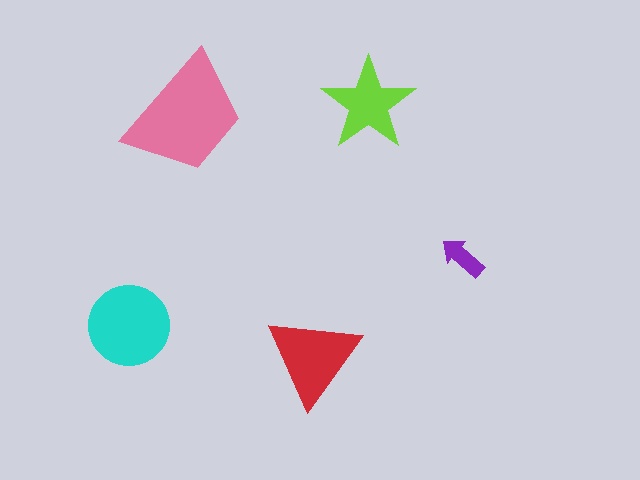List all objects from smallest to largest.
The purple arrow, the lime star, the red triangle, the cyan circle, the pink trapezoid.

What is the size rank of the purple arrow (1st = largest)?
5th.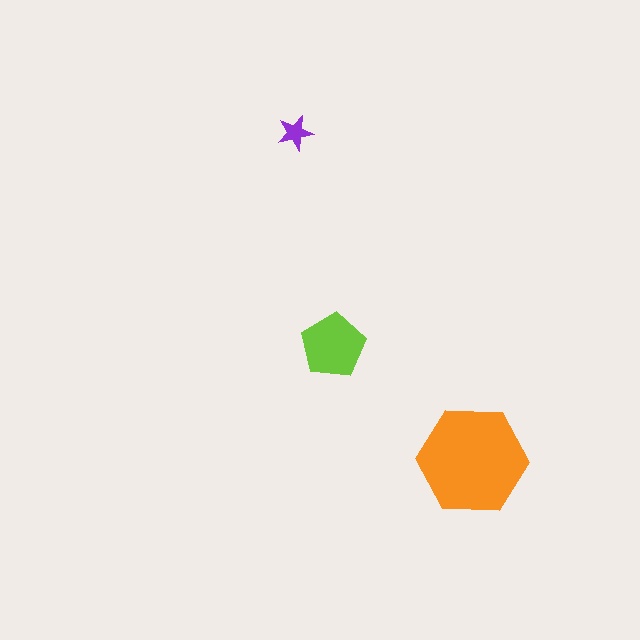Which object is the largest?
The orange hexagon.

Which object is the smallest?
The purple star.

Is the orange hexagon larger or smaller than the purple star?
Larger.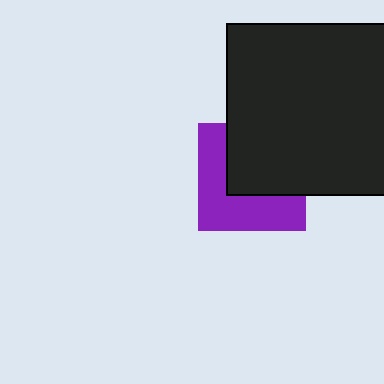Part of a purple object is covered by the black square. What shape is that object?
It is a square.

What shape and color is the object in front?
The object in front is a black square.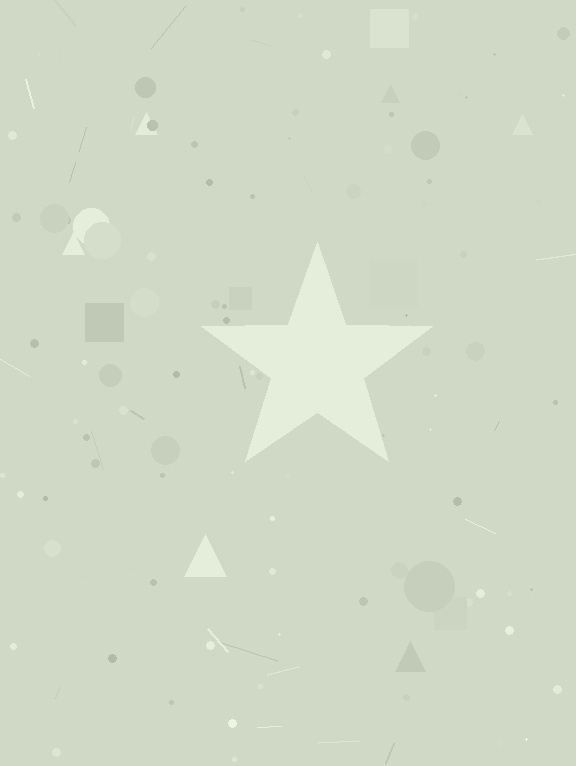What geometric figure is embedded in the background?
A star is embedded in the background.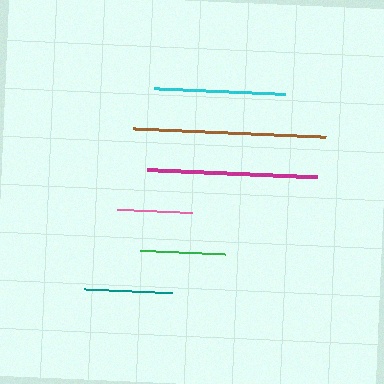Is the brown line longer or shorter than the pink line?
The brown line is longer than the pink line.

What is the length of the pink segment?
The pink segment is approximately 75 pixels long.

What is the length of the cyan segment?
The cyan segment is approximately 131 pixels long.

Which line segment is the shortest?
The pink line is the shortest at approximately 75 pixels.